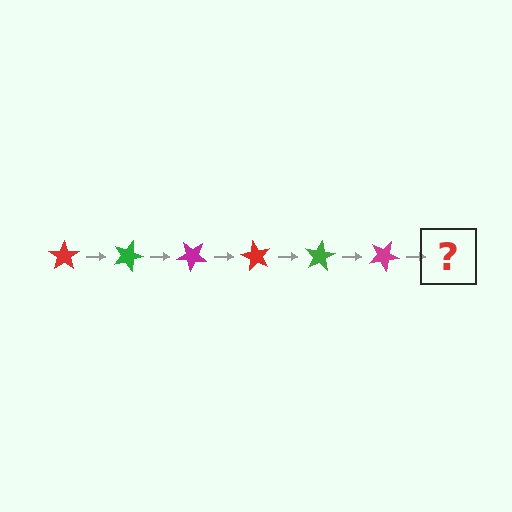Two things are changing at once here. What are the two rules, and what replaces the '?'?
The two rules are that it rotates 20 degrees each step and the color cycles through red, green, and magenta. The '?' should be a red star, rotated 120 degrees from the start.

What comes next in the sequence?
The next element should be a red star, rotated 120 degrees from the start.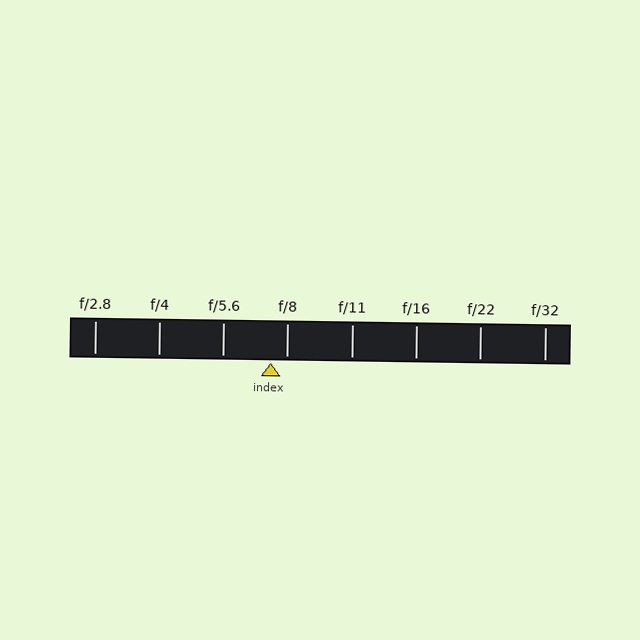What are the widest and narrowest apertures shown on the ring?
The widest aperture shown is f/2.8 and the narrowest is f/32.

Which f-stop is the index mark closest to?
The index mark is closest to f/8.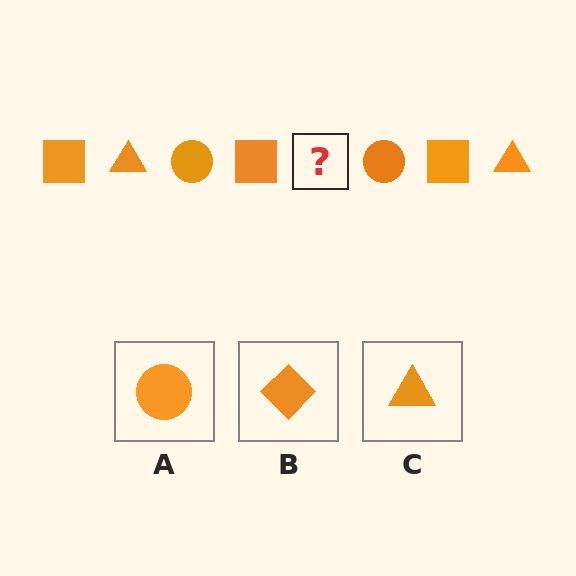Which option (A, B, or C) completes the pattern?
C.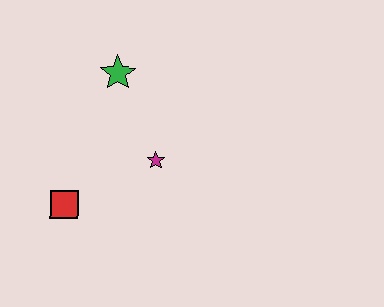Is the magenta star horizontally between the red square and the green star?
No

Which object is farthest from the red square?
The green star is farthest from the red square.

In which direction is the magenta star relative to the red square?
The magenta star is to the right of the red square.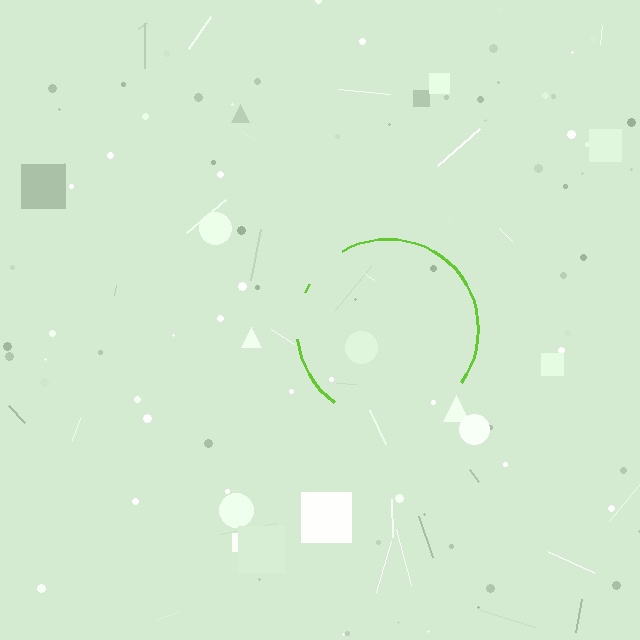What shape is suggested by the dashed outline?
The dashed outline suggests a circle.